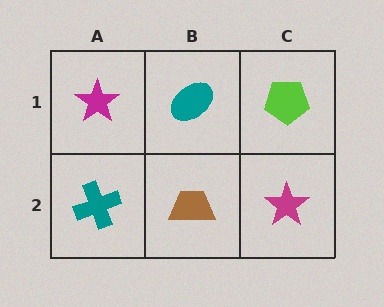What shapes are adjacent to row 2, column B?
A teal ellipse (row 1, column B), a teal cross (row 2, column A), a magenta star (row 2, column C).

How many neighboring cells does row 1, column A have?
2.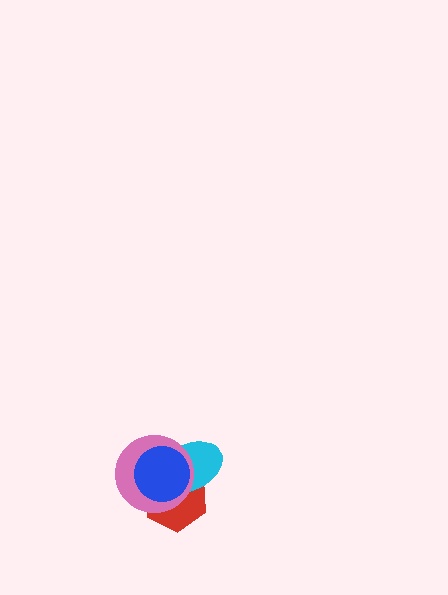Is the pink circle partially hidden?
Yes, it is partially covered by another shape.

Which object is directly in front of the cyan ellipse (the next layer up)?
The pink circle is directly in front of the cyan ellipse.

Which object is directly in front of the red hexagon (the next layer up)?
The cyan ellipse is directly in front of the red hexagon.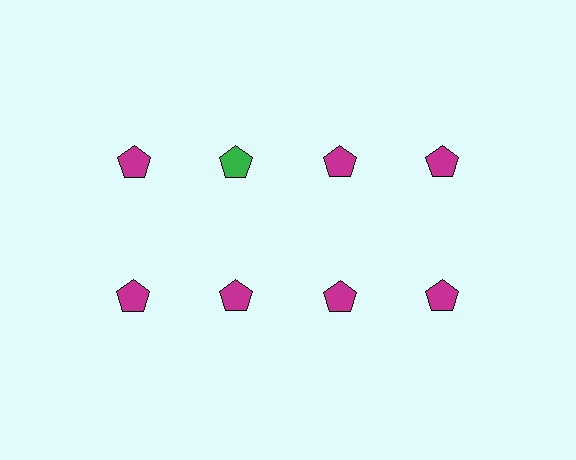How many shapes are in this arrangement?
There are 8 shapes arranged in a grid pattern.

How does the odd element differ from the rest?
It has a different color: green instead of magenta.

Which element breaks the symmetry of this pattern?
The green pentagon in the top row, second from left column breaks the symmetry. All other shapes are magenta pentagons.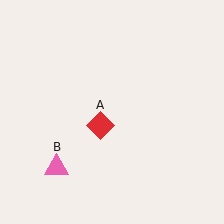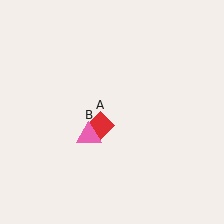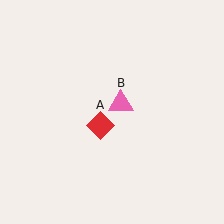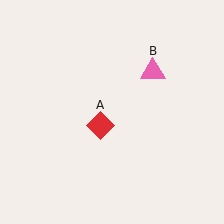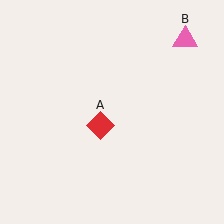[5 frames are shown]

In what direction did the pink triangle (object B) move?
The pink triangle (object B) moved up and to the right.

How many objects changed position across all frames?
1 object changed position: pink triangle (object B).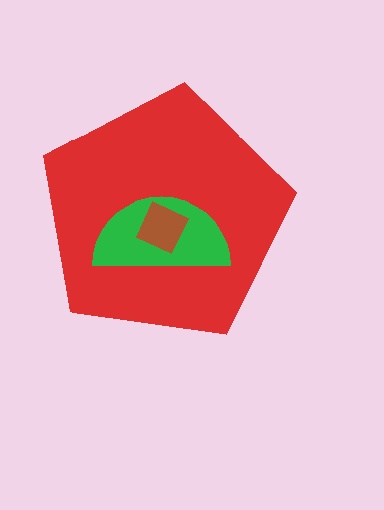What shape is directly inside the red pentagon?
The green semicircle.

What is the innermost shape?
The brown diamond.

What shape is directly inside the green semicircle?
The brown diamond.